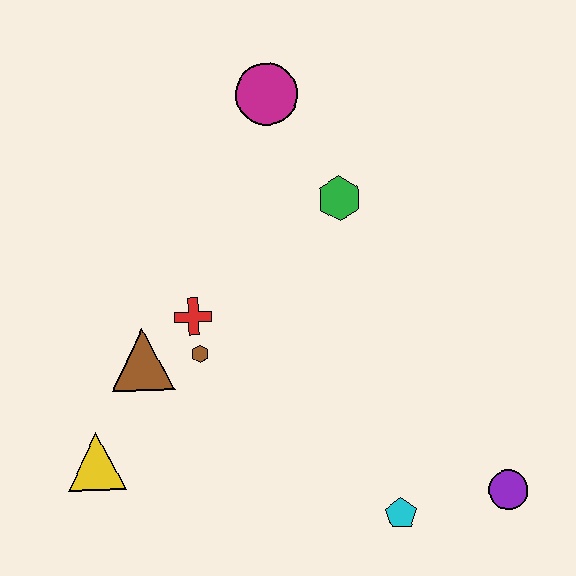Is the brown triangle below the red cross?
Yes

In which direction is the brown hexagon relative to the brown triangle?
The brown hexagon is to the right of the brown triangle.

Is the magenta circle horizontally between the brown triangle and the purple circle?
Yes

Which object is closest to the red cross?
The brown hexagon is closest to the red cross.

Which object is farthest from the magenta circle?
The purple circle is farthest from the magenta circle.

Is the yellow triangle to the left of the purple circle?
Yes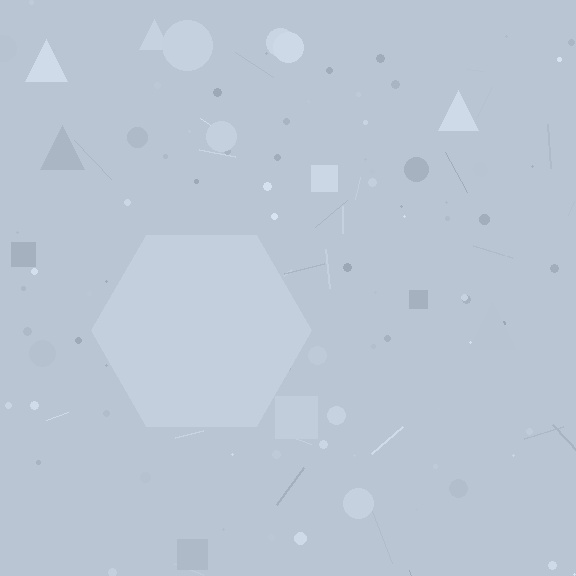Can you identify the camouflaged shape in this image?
The camouflaged shape is a hexagon.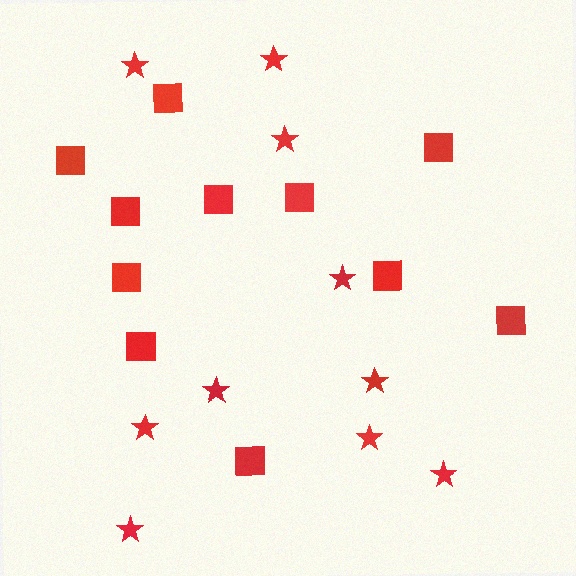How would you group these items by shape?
There are 2 groups: one group of squares (11) and one group of stars (10).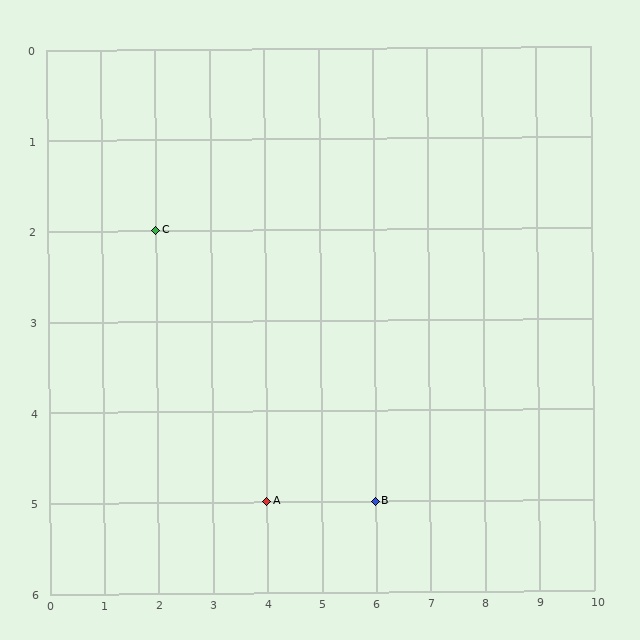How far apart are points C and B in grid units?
Points C and B are 4 columns and 3 rows apart (about 5.0 grid units diagonally).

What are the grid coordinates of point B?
Point B is at grid coordinates (6, 5).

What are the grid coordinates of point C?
Point C is at grid coordinates (2, 2).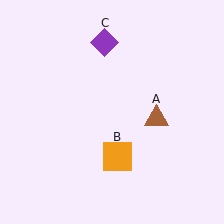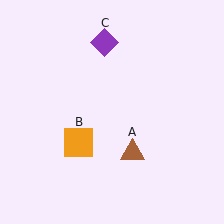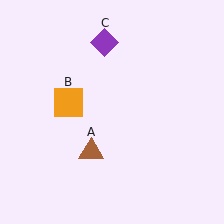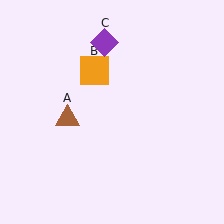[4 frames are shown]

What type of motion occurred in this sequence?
The brown triangle (object A), orange square (object B) rotated clockwise around the center of the scene.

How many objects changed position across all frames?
2 objects changed position: brown triangle (object A), orange square (object B).